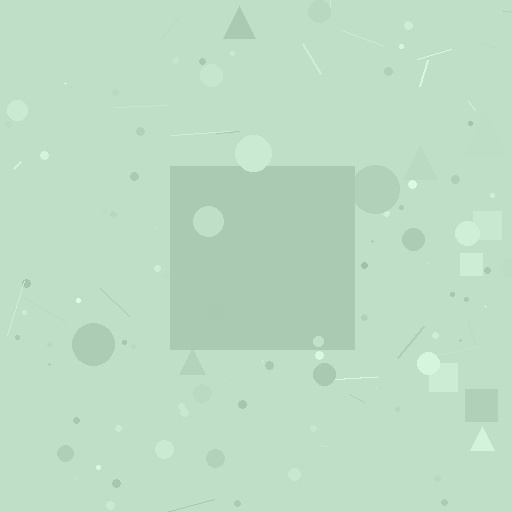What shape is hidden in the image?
A square is hidden in the image.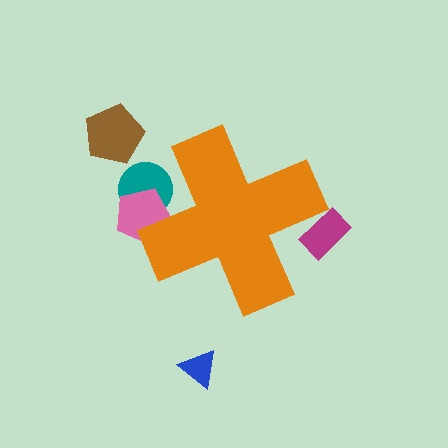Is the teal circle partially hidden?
Yes, the teal circle is partially hidden behind the orange cross.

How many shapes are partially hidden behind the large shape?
3 shapes are partially hidden.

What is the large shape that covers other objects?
An orange cross.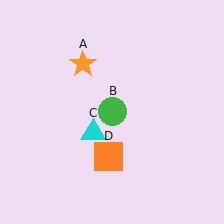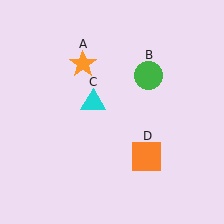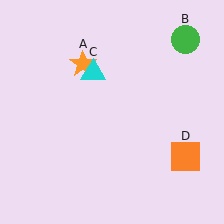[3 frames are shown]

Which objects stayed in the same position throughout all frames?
Orange star (object A) remained stationary.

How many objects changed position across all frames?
3 objects changed position: green circle (object B), cyan triangle (object C), orange square (object D).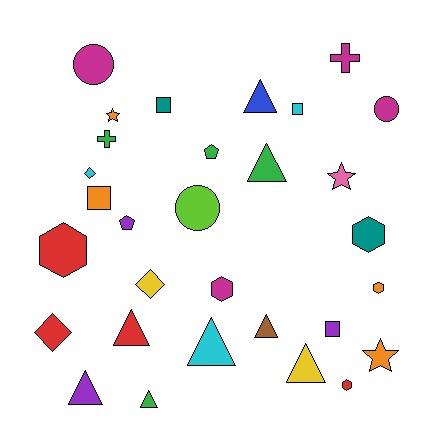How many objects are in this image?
There are 30 objects.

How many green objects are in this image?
There are 4 green objects.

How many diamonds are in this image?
There are 3 diamonds.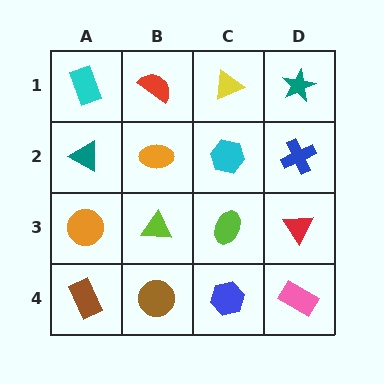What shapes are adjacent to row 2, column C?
A yellow triangle (row 1, column C), a lime ellipse (row 3, column C), an orange ellipse (row 2, column B), a blue cross (row 2, column D).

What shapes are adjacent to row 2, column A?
A cyan rectangle (row 1, column A), an orange circle (row 3, column A), an orange ellipse (row 2, column B).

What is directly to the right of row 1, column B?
A yellow triangle.